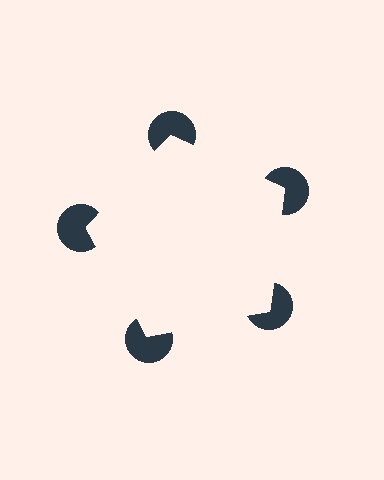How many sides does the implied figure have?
5 sides.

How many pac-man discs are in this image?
There are 5 — one at each vertex of the illusory pentagon.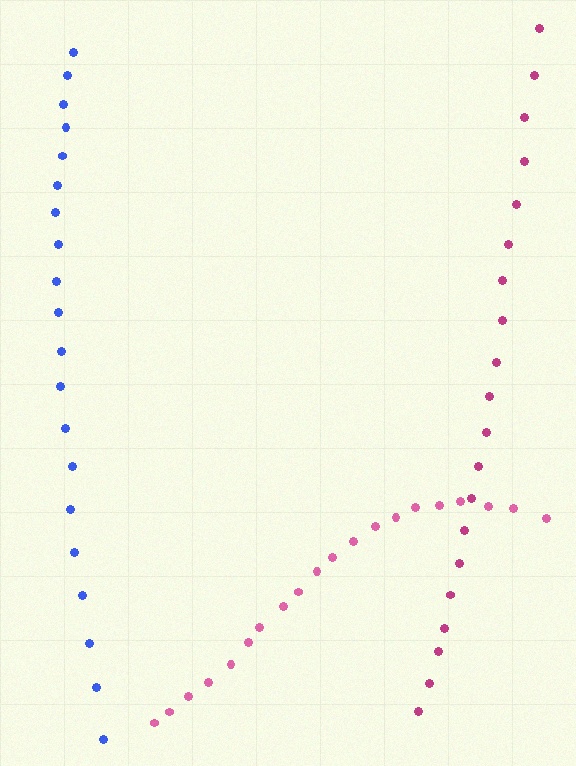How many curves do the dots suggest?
There are 3 distinct paths.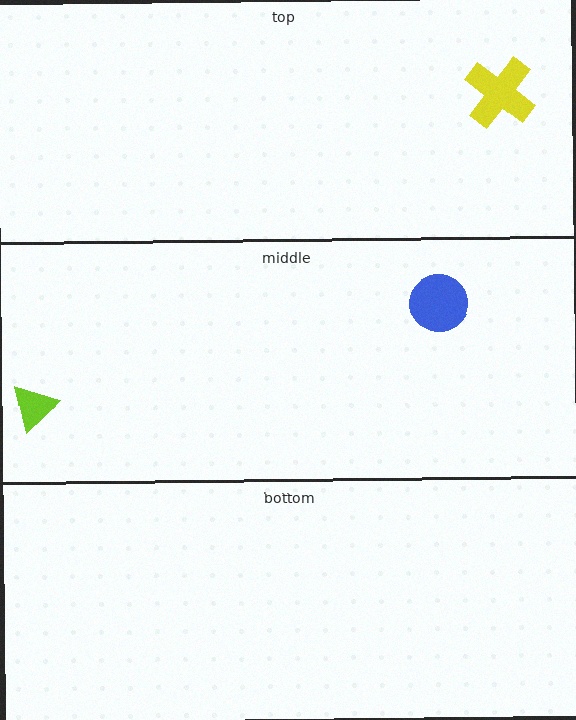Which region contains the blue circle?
The middle region.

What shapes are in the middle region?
The blue circle, the lime triangle.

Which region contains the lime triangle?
The middle region.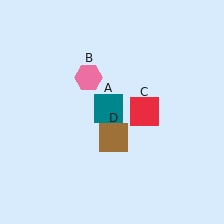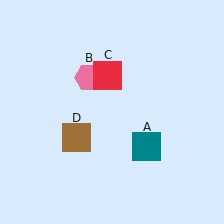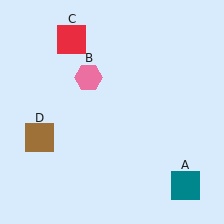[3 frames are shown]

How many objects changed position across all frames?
3 objects changed position: teal square (object A), red square (object C), brown square (object D).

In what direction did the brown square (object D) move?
The brown square (object D) moved left.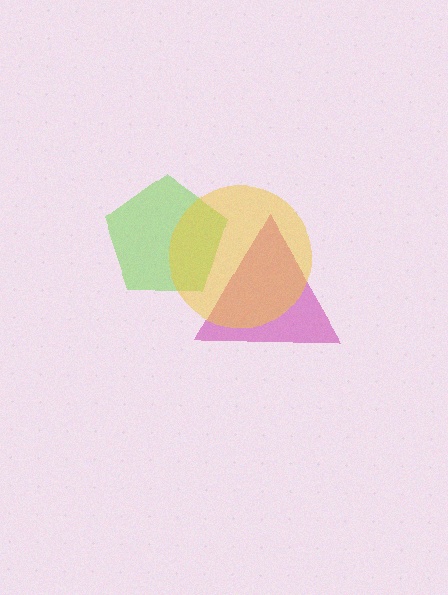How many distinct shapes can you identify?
There are 3 distinct shapes: a magenta triangle, a lime pentagon, a yellow circle.